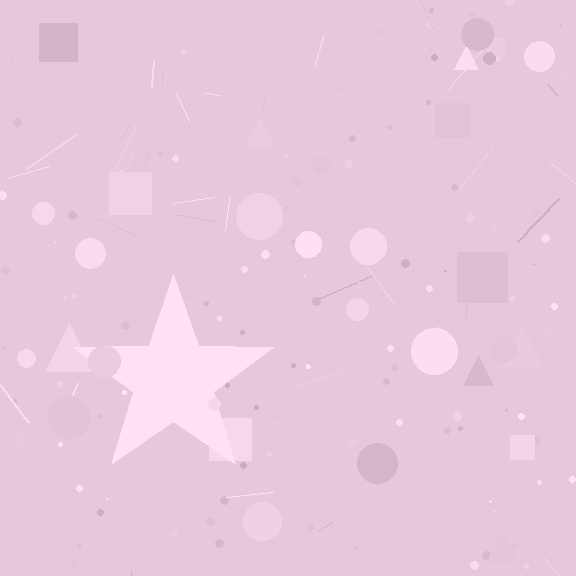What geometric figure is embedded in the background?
A star is embedded in the background.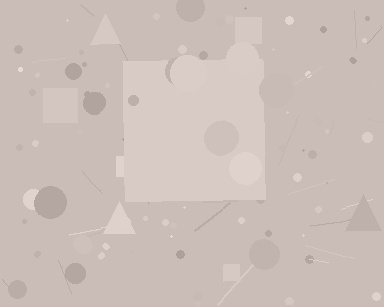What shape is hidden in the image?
A square is hidden in the image.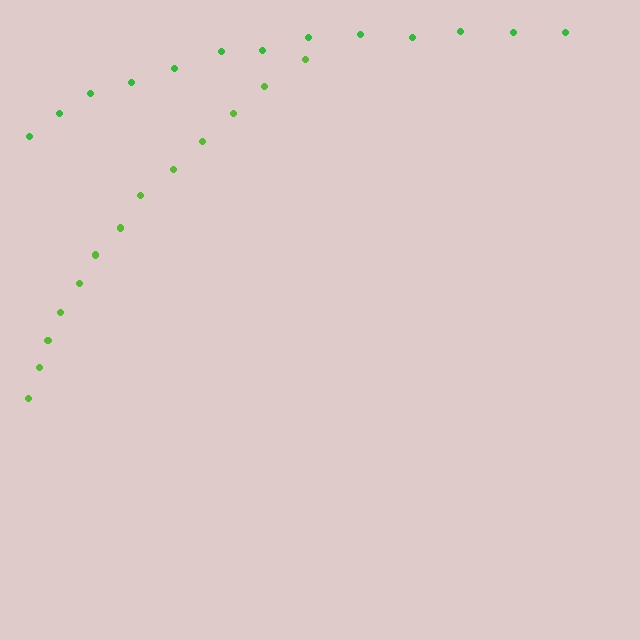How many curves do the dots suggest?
There are 2 distinct paths.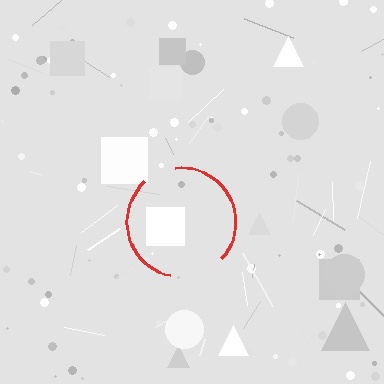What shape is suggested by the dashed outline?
The dashed outline suggests a circle.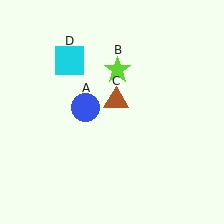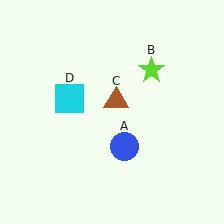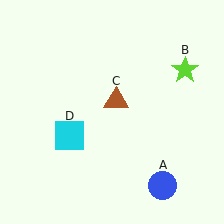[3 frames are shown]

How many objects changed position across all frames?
3 objects changed position: blue circle (object A), lime star (object B), cyan square (object D).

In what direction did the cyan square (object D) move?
The cyan square (object D) moved down.